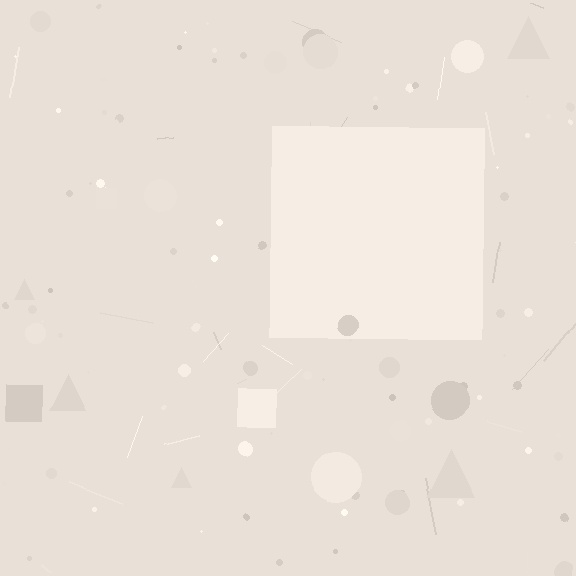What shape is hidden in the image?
A square is hidden in the image.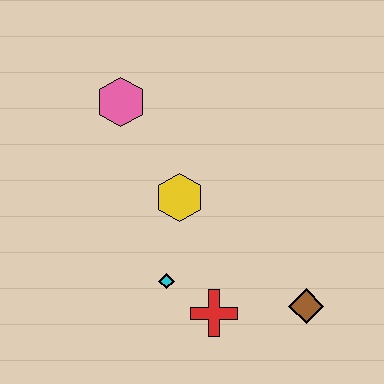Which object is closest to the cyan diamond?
The red cross is closest to the cyan diamond.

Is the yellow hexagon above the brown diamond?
Yes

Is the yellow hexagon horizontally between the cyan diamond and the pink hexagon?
No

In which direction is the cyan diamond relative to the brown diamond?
The cyan diamond is to the left of the brown diamond.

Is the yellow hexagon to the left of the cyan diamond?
No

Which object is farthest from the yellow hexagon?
The brown diamond is farthest from the yellow hexagon.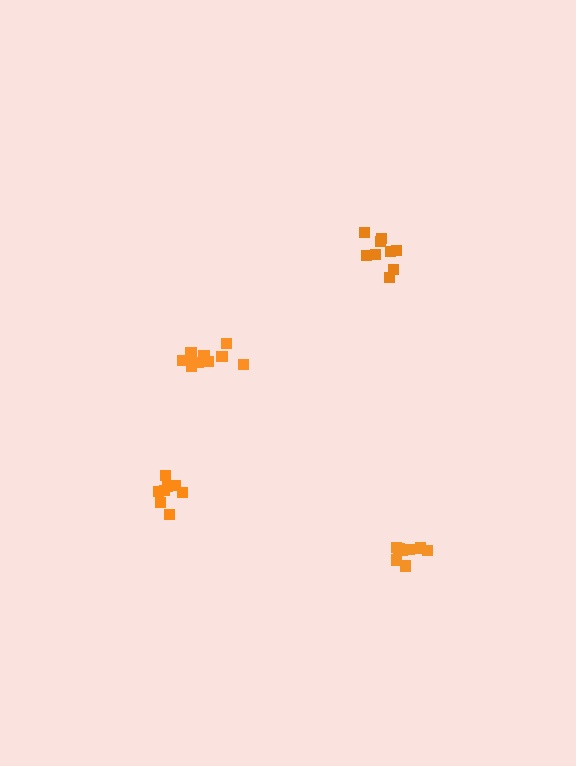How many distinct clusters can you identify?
There are 4 distinct clusters.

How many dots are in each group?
Group 1: 10 dots, Group 2: 8 dots, Group 3: 10 dots, Group 4: 9 dots (37 total).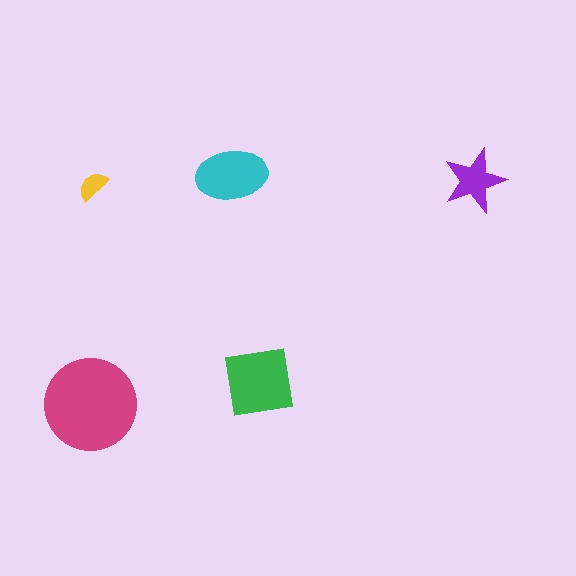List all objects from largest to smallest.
The magenta circle, the green square, the cyan ellipse, the purple star, the yellow semicircle.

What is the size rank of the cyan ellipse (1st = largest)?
3rd.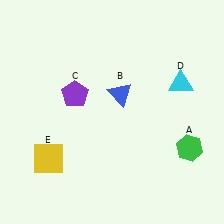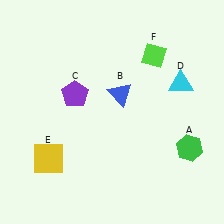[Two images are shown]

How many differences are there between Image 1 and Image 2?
There is 1 difference between the two images.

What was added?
A lime diamond (F) was added in Image 2.